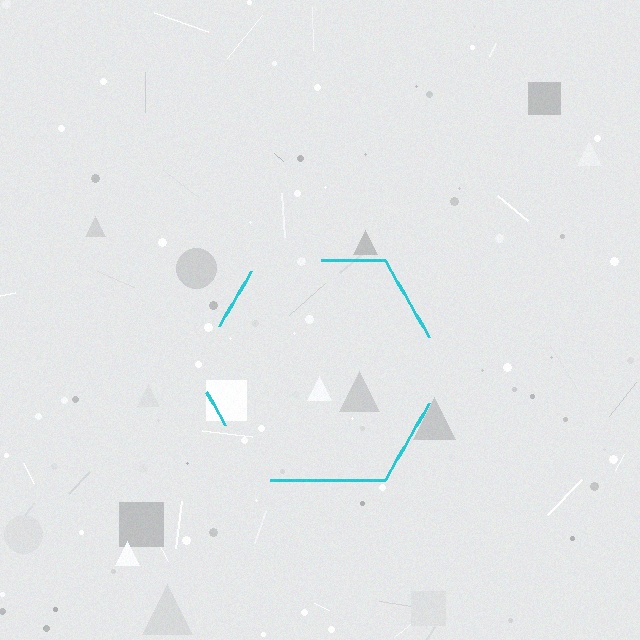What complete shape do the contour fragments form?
The contour fragments form a hexagon.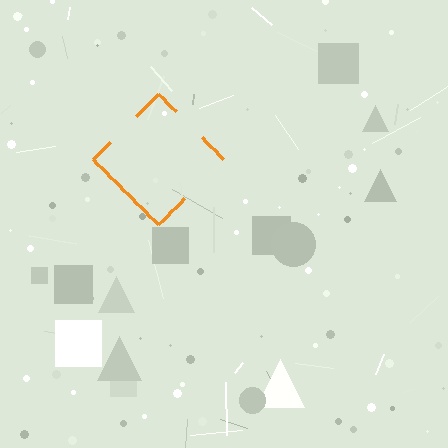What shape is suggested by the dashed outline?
The dashed outline suggests a diamond.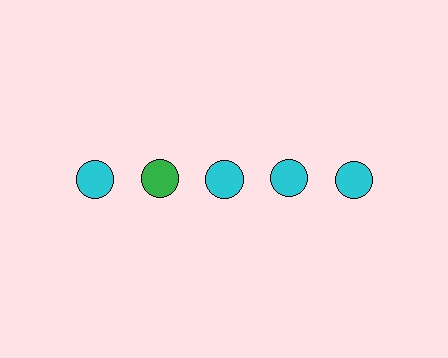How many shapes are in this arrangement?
There are 5 shapes arranged in a grid pattern.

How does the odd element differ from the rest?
It has a different color: green instead of cyan.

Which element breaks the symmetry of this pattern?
The green circle in the top row, second from left column breaks the symmetry. All other shapes are cyan circles.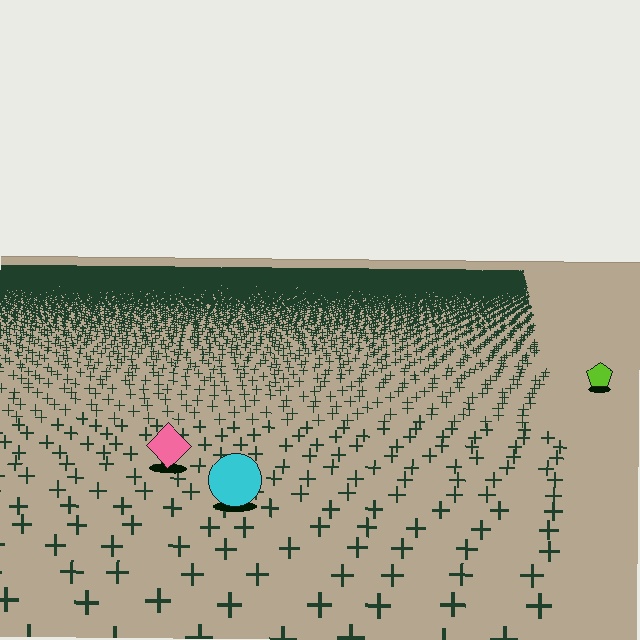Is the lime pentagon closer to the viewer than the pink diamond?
No. The pink diamond is closer — you can tell from the texture gradient: the ground texture is coarser near it.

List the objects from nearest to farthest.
From nearest to farthest: the cyan circle, the pink diamond, the lime pentagon.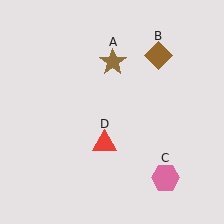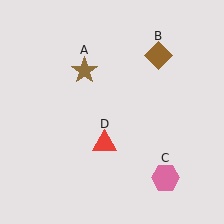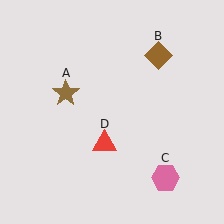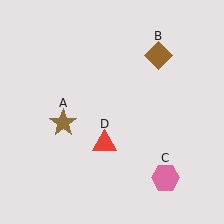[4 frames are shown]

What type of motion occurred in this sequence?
The brown star (object A) rotated counterclockwise around the center of the scene.